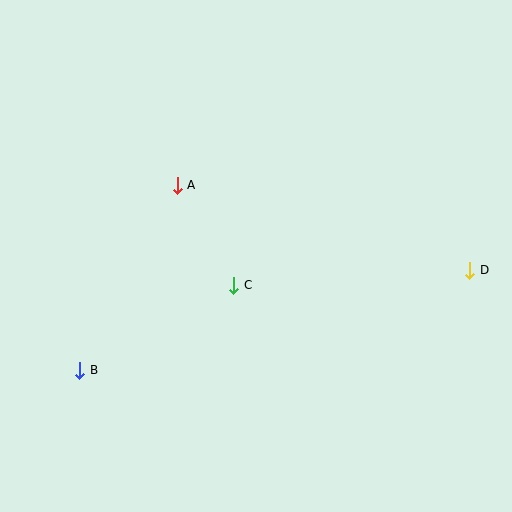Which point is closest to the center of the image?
Point C at (234, 285) is closest to the center.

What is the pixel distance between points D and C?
The distance between D and C is 237 pixels.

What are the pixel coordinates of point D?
Point D is at (470, 270).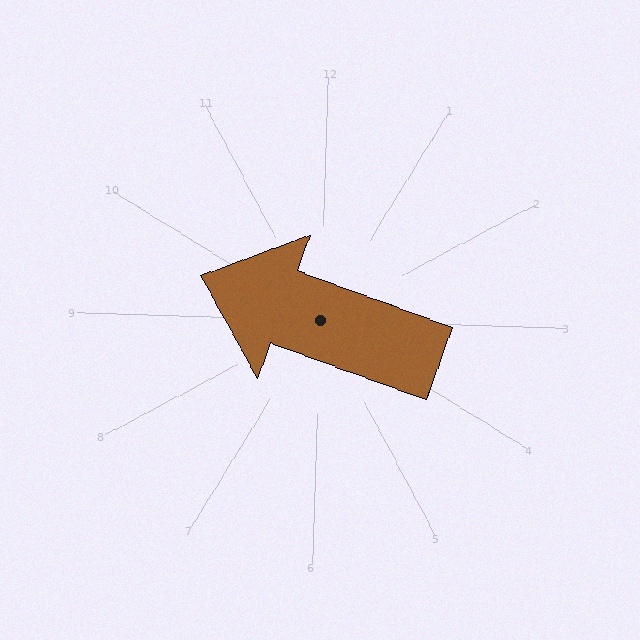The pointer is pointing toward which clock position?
Roughly 10 o'clock.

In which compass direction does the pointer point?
West.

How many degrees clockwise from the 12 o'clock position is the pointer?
Approximately 288 degrees.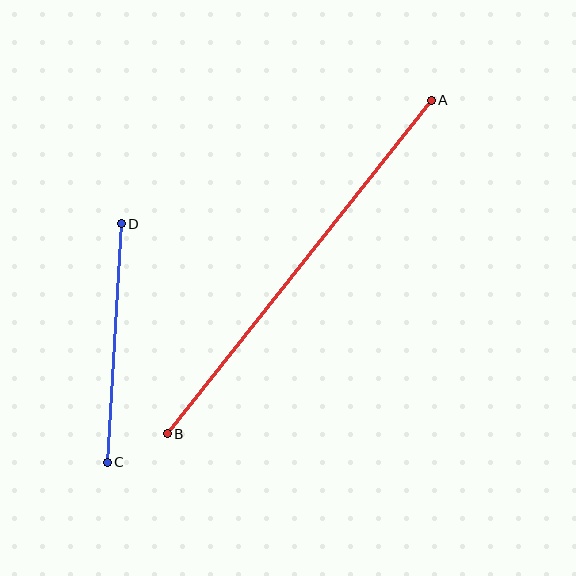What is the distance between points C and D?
The distance is approximately 239 pixels.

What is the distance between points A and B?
The distance is approximately 425 pixels.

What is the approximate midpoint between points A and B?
The midpoint is at approximately (299, 267) pixels.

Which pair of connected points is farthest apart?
Points A and B are farthest apart.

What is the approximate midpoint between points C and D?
The midpoint is at approximately (114, 343) pixels.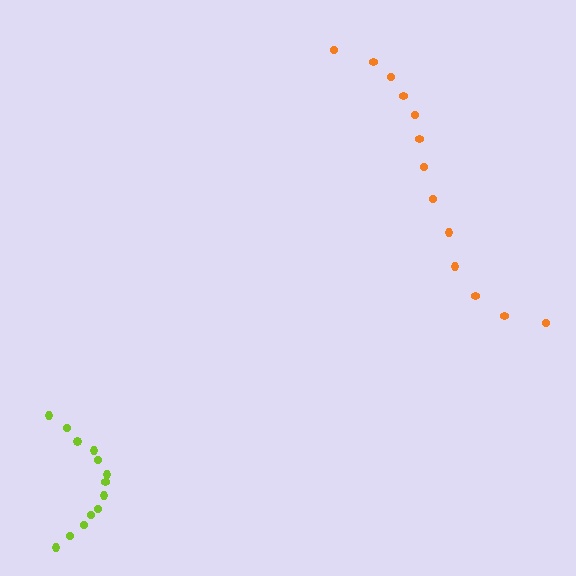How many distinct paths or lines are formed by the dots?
There are 2 distinct paths.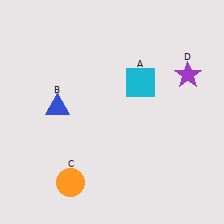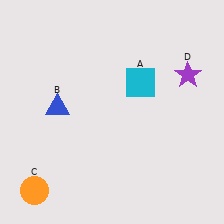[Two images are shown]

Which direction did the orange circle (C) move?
The orange circle (C) moved left.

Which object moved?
The orange circle (C) moved left.